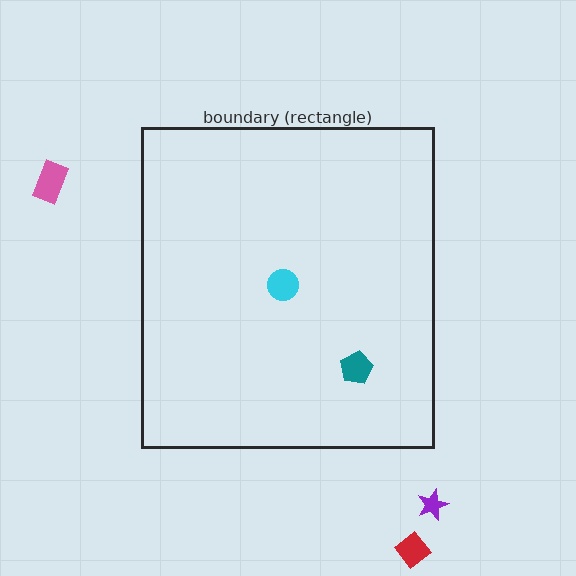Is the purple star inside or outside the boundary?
Outside.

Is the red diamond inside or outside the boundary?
Outside.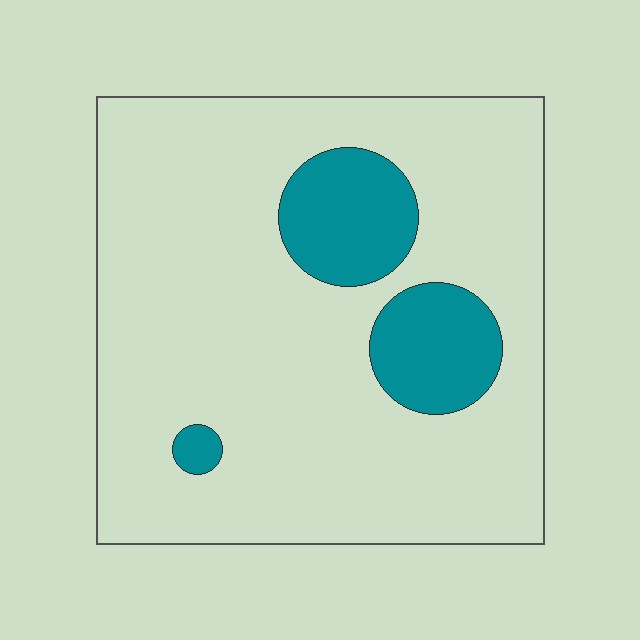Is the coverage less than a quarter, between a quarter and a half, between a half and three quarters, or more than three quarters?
Less than a quarter.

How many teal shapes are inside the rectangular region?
3.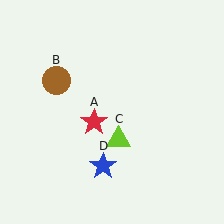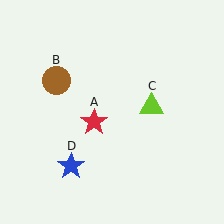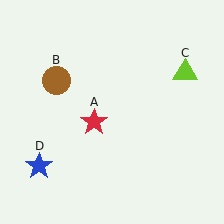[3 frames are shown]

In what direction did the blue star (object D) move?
The blue star (object D) moved left.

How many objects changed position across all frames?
2 objects changed position: lime triangle (object C), blue star (object D).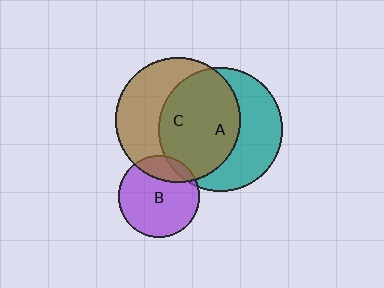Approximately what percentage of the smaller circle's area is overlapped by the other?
Approximately 55%.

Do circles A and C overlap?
Yes.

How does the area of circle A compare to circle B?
Approximately 2.3 times.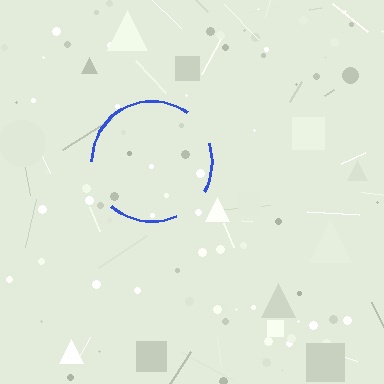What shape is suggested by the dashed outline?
The dashed outline suggests a circle.